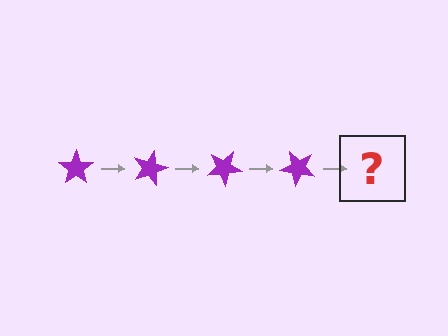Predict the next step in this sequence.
The next step is a purple star rotated 60 degrees.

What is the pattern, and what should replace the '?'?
The pattern is that the star rotates 15 degrees each step. The '?' should be a purple star rotated 60 degrees.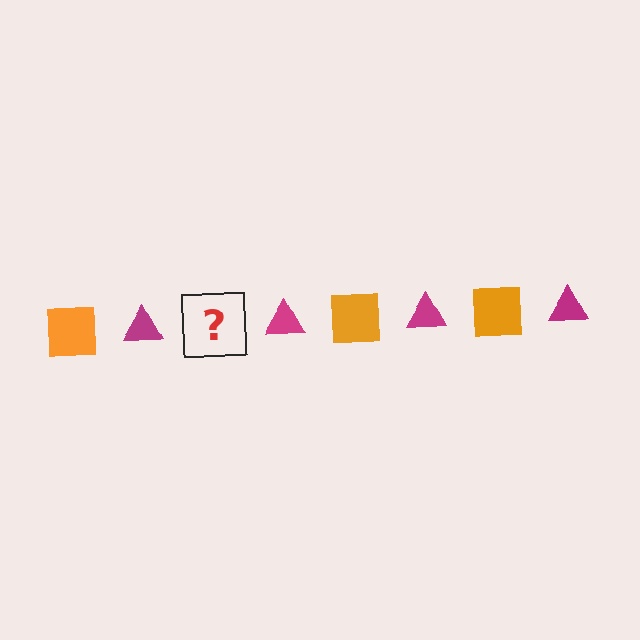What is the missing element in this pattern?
The missing element is an orange square.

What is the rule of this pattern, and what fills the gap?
The rule is that the pattern alternates between orange square and magenta triangle. The gap should be filled with an orange square.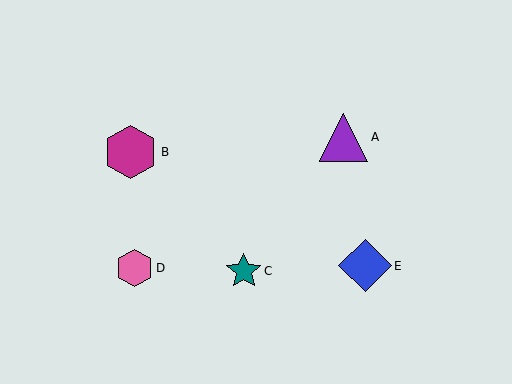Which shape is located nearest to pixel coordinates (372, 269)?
The blue diamond (labeled E) at (365, 266) is nearest to that location.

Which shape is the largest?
The magenta hexagon (labeled B) is the largest.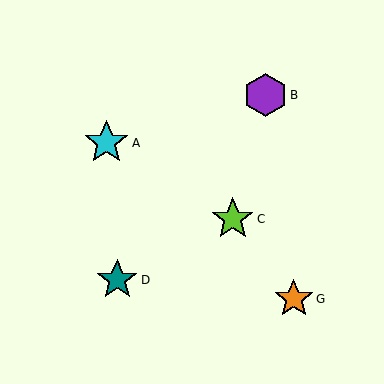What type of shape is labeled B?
Shape B is a purple hexagon.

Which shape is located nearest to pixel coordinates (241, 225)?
The lime star (labeled C) at (233, 219) is nearest to that location.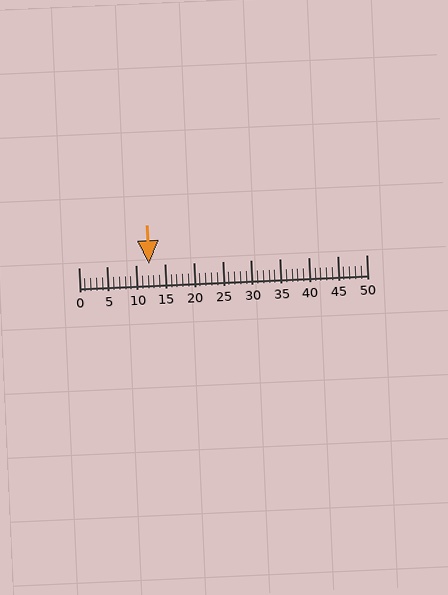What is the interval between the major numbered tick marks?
The major tick marks are spaced 5 units apart.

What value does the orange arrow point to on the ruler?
The orange arrow points to approximately 12.